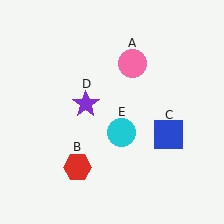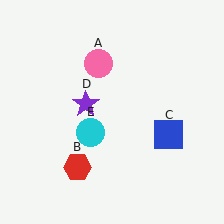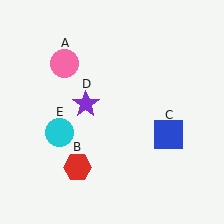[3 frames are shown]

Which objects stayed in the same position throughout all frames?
Red hexagon (object B) and blue square (object C) and purple star (object D) remained stationary.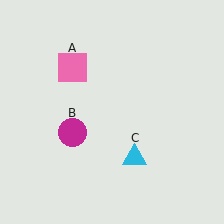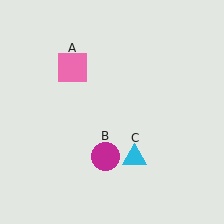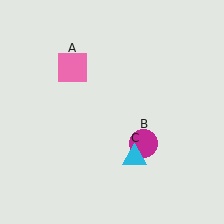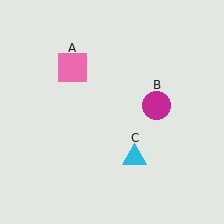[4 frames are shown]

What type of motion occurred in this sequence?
The magenta circle (object B) rotated counterclockwise around the center of the scene.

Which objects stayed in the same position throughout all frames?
Pink square (object A) and cyan triangle (object C) remained stationary.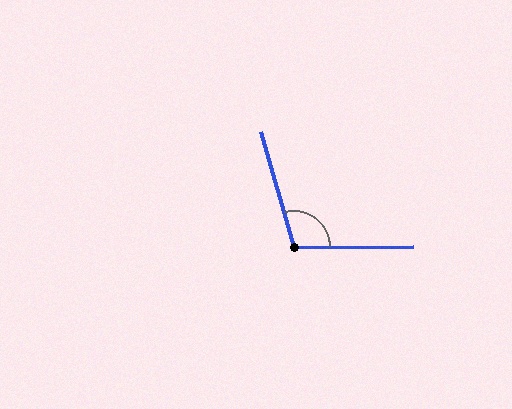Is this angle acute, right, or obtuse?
It is obtuse.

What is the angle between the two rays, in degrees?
Approximately 105 degrees.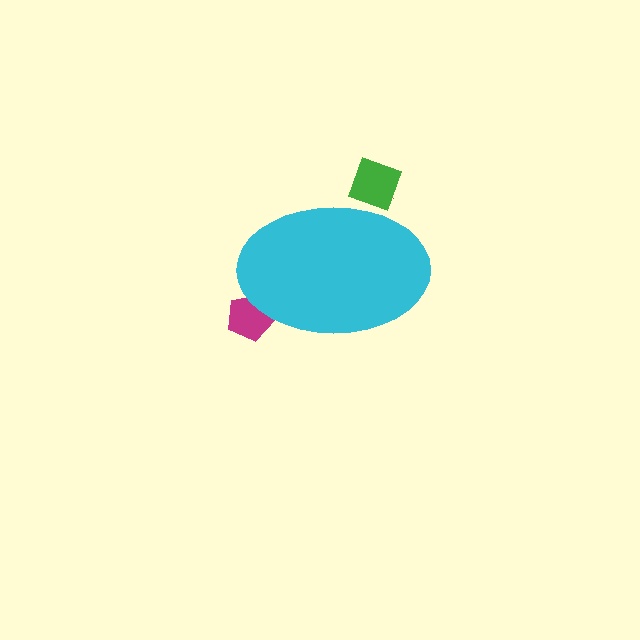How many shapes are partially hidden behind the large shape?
3 shapes are partially hidden.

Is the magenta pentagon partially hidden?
Yes, the magenta pentagon is partially hidden behind the cyan ellipse.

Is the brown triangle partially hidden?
Yes, the brown triangle is partially hidden behind the cyan ellipse.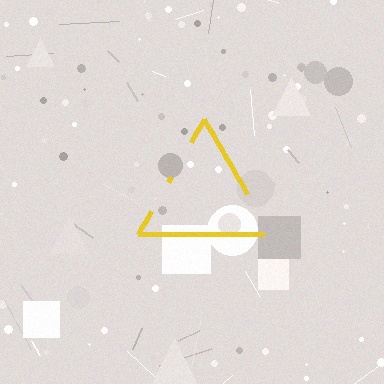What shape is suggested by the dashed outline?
The dashed outline suggests a triangle.